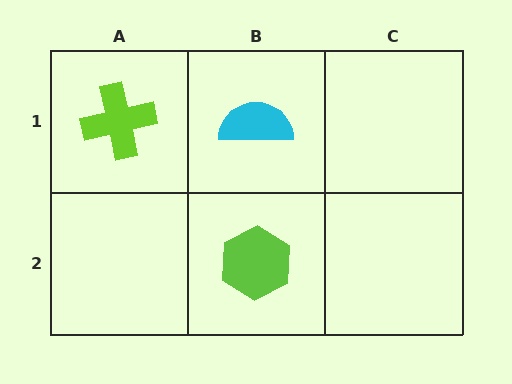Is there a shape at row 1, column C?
No, that cell is empty.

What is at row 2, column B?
A lime hexagon.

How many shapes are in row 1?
2 shapes.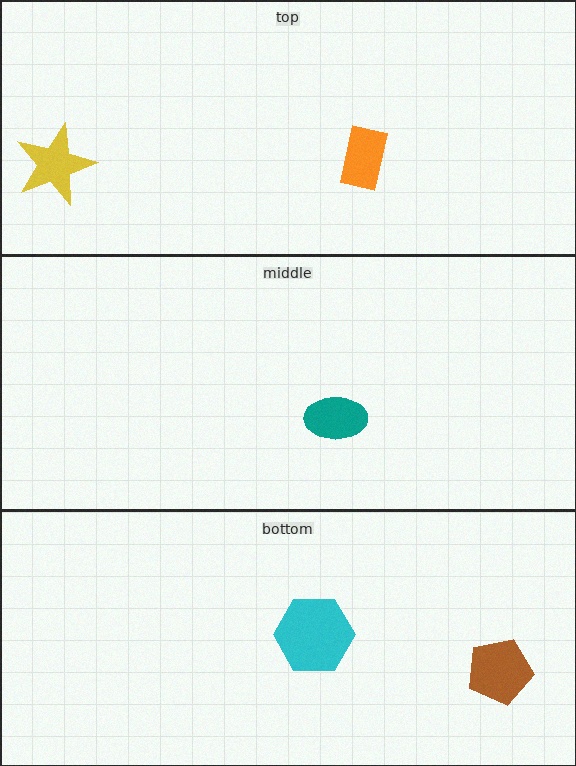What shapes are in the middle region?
The teal ellipse.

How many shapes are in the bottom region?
2.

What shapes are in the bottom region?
The brown pentagon, the cyan hexagon.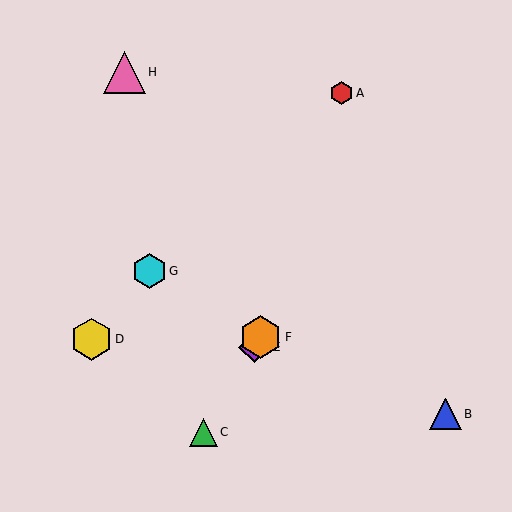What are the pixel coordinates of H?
Object H is at (125, 72).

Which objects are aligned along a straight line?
Objects C, E, F are aligned along a straight line.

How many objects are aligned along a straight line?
3 objects (C, E, F) are aligned along a straight line.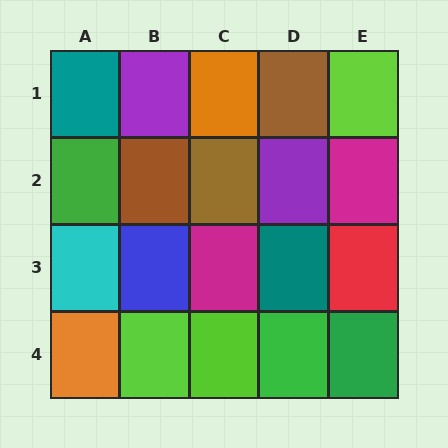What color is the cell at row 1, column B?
Purple.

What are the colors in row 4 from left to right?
Orange, lime, lime, green, green.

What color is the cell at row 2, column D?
Purple.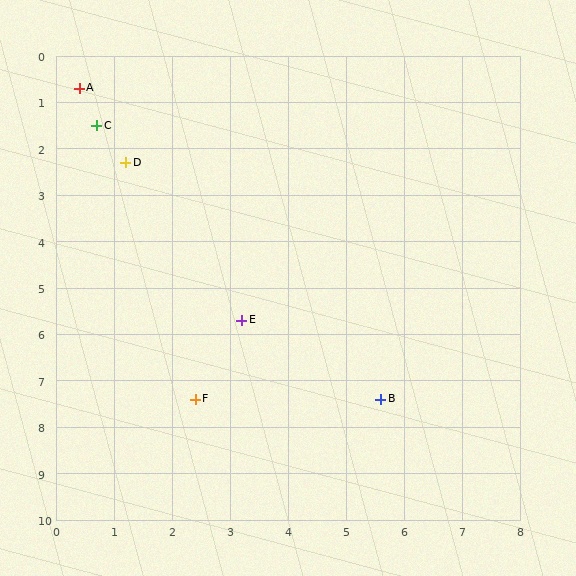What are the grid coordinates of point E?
Point E is at approximately (3.2, 5.7).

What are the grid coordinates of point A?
Point A is at approximately (0.4, 0.7).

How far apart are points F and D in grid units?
Points F and D are about 5.2 grid units apart.